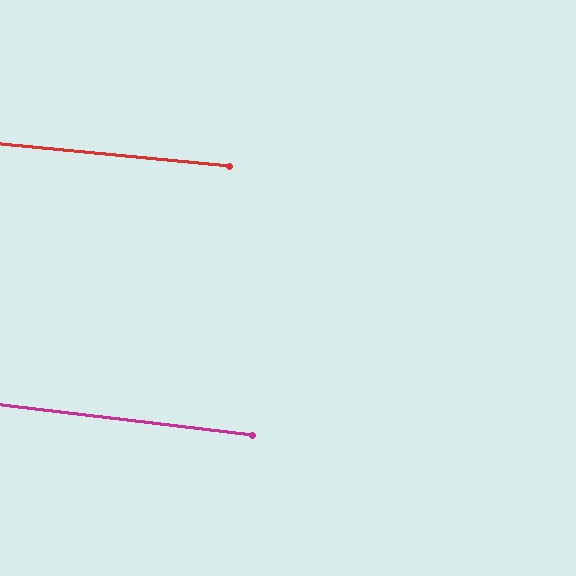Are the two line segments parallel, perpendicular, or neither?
Parallel — their directions differ by only 1.3°.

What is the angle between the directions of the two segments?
Approximately 1 degree.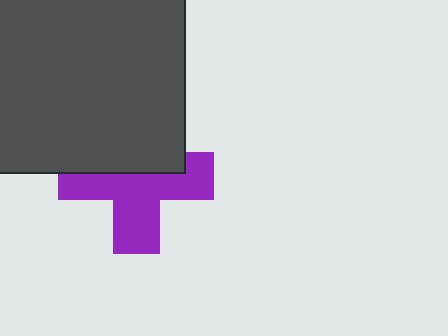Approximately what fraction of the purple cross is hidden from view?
Roughly 43% of the purple cross is hidden behind the dark gray square.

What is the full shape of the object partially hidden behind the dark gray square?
The partially hidden object is a purple cross.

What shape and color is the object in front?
The object in front is a dark gray square.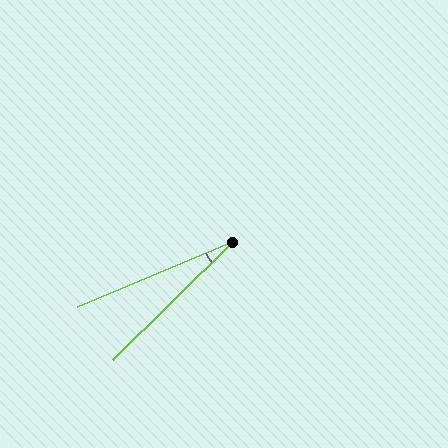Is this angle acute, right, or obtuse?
It is acute.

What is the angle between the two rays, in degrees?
Approximately 22 degrees.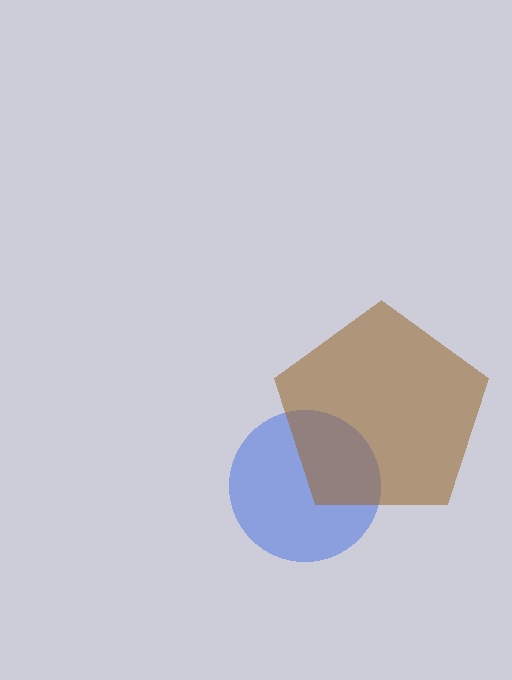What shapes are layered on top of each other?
The layered shapes are: a blue circle, a brown pentagon.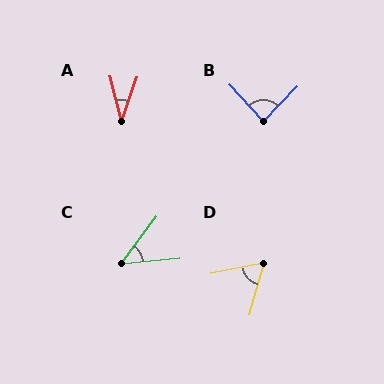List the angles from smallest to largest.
A (33°), C (49°), D (63°), B (87°).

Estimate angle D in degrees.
Approximately 63 degrees.